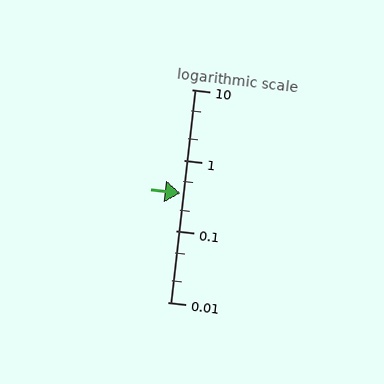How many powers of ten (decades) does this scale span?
The scale spans 3 decades, from 0.01 to 10.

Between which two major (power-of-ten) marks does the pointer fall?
The pointer is between 0.1 and 1.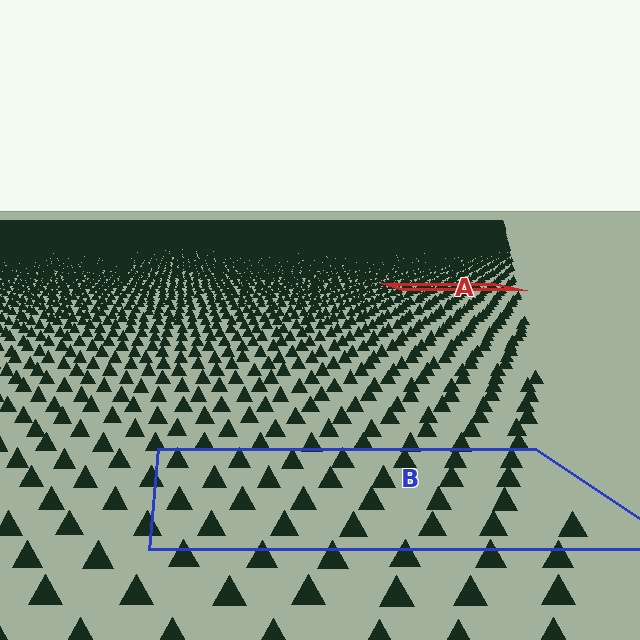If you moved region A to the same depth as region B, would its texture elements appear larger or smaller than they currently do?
They would appear larger. At a closer depth, the same texture elements are projected at a bigger on-screen size.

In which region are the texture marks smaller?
The texture marks are smaller in region A, because it is farther away.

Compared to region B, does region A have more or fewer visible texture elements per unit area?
Region A has more texture elements per unit area — they are packed more densely because it is farther away.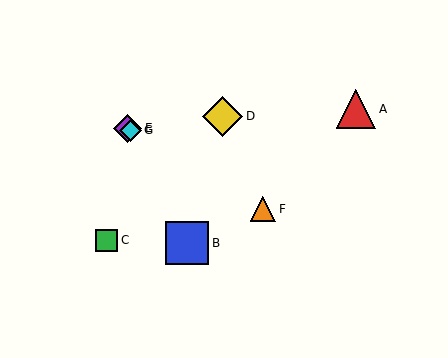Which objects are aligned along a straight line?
Objects E, F, G are aligned along a straight line.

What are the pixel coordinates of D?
Object D is at (222, 116).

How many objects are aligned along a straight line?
3 objects (E, F, G) are aligned along a straight line.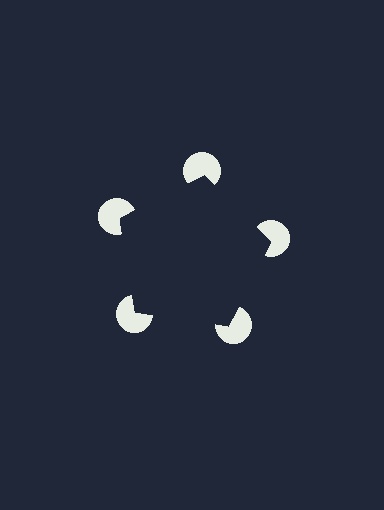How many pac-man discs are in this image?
There are 5 — one at each vertex of the illusory pentagon.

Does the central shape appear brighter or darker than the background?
It typically appears slightly darker than the background, even though no actual brightness change is drawn.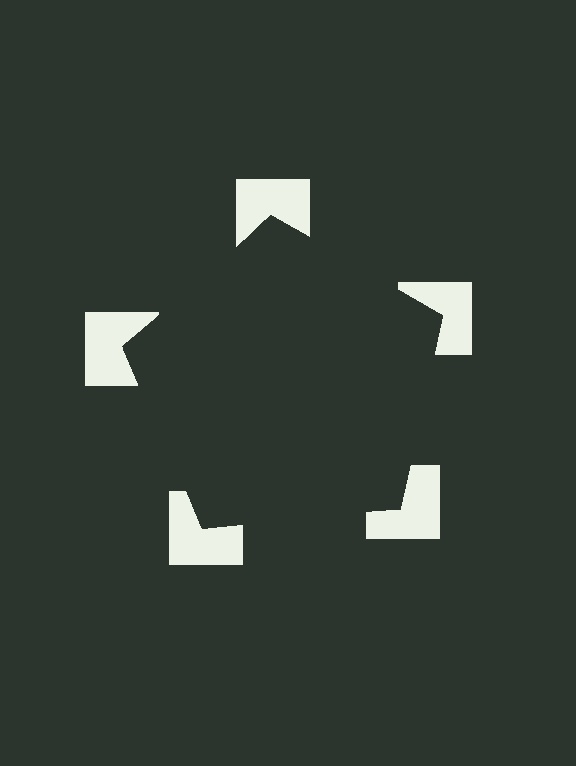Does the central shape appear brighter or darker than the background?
It typically appears slightly darker than the background, even though no actual brightness change is drawn.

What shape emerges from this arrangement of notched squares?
An illusory pentagon — its edges are inferred from the aligned wedge cuts in the notched squares, not physically drawn.